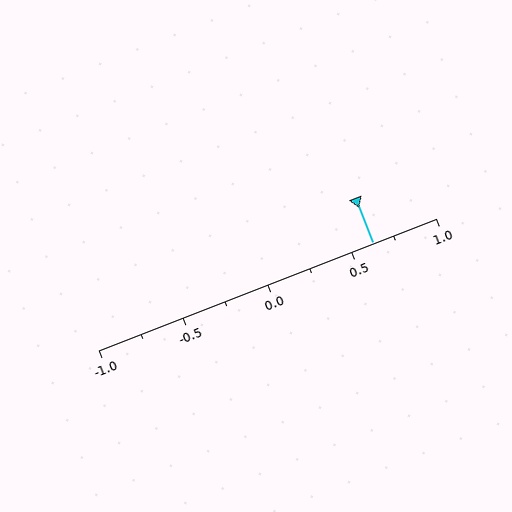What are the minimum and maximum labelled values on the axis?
The axis runs from -1.0 to 1.0.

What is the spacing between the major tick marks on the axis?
The major ticks are spaced 0.5 apart.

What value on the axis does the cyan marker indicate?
The marker indicates approximately 0.62.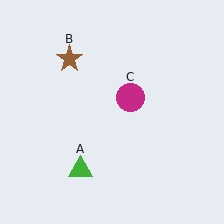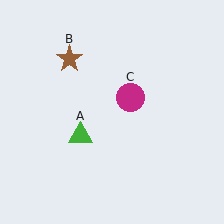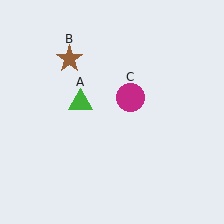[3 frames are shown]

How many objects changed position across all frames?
1 object changed position: green triangle (object A).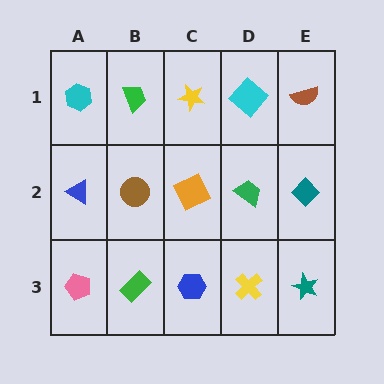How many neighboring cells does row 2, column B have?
4.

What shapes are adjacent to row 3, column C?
An orange square (row 2, column C), a green rectangle (row 3, column B), a yellow cross (row 3, column D).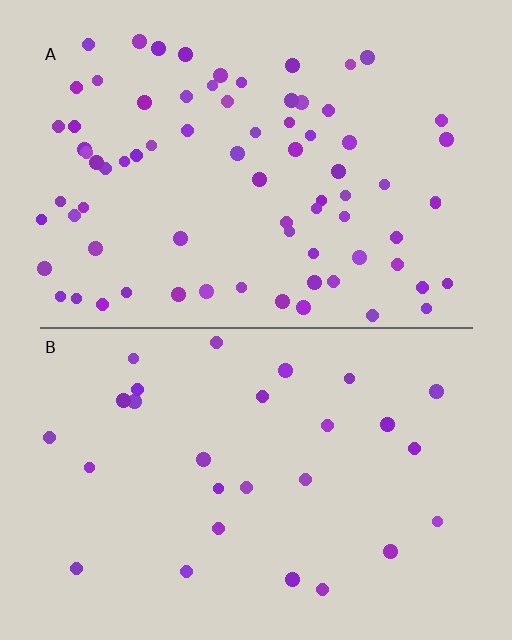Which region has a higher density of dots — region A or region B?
A (the top).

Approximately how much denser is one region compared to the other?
Approximately 2.8× — region A over region B.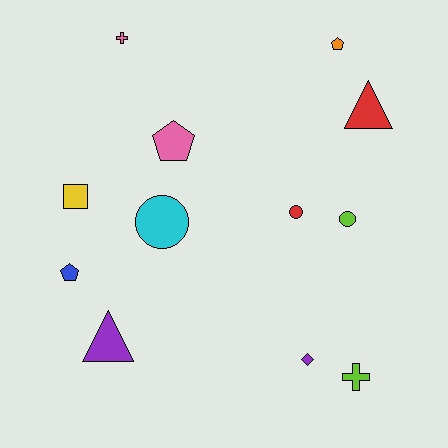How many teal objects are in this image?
There are no teal objects.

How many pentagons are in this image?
There are 3 pentagons.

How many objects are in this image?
There are 12 objects.